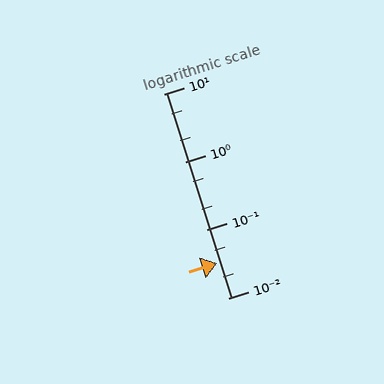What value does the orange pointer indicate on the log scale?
The pointer indicates approximately 0.033.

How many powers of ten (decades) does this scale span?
The scale spans 3 decades, from 0.01 to 10.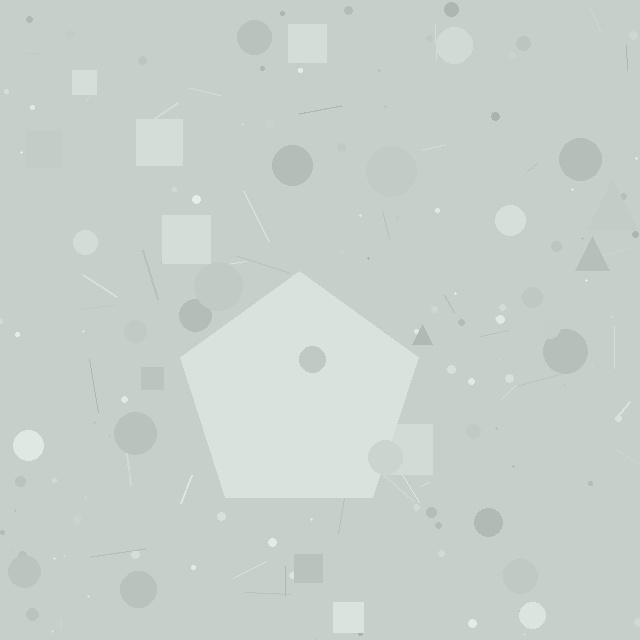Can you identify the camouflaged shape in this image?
The camouflaged shape is a pentagon.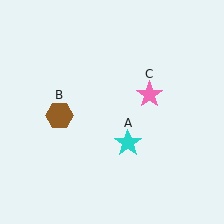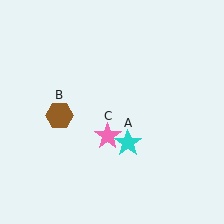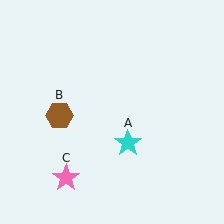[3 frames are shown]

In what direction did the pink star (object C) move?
The pink star (object C) moved down and to the left.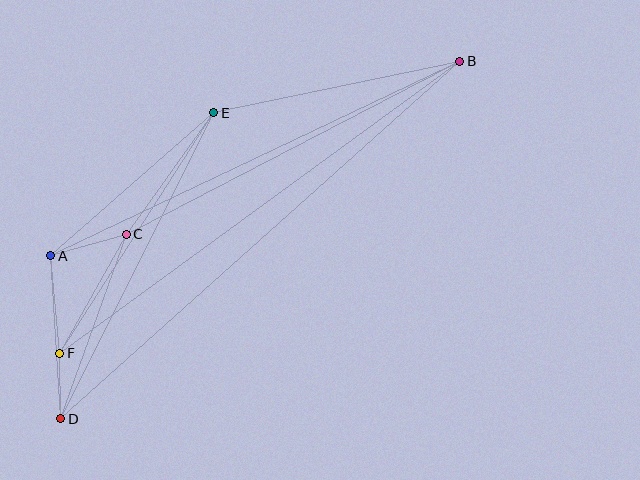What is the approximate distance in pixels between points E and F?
The distance between E and F is approximately 285 pixels.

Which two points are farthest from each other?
Points B and D are farthest from each other.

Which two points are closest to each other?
Points D and F are closest to each other.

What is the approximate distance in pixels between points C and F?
The distance between C and F is approximately 136 pixels.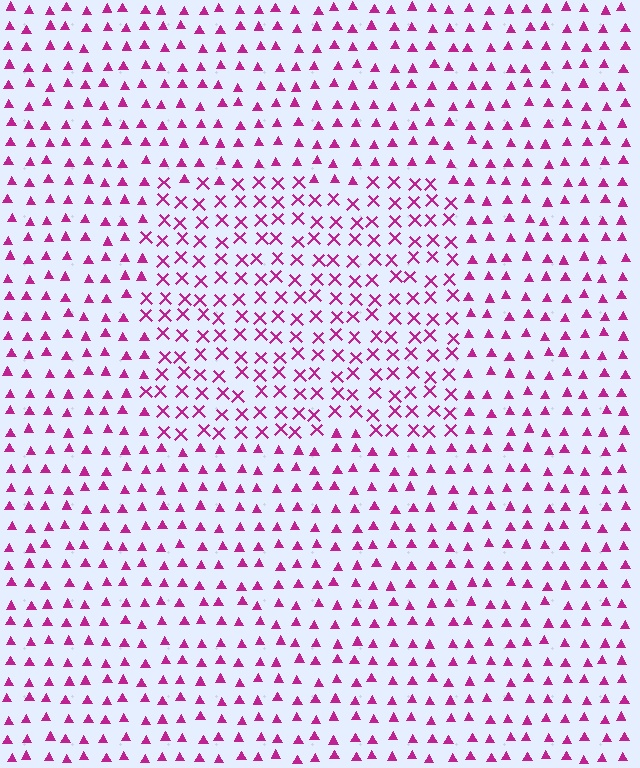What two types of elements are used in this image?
The image uses X marks inside the rectangle region and triangles outside it.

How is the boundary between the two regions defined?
The boundary is defined by a change in element shape: X marks inside vs. triangles outside. All elements share the same color and spacing.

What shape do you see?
I see a rectangle.